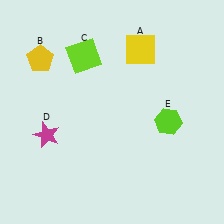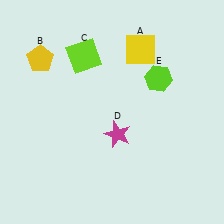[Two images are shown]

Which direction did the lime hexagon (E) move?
The lime hexagon (E) moved up.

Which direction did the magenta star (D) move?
The magenta star (D) moved right.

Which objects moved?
The objects that moved are: the magenta star (D), the lime hexagon (E).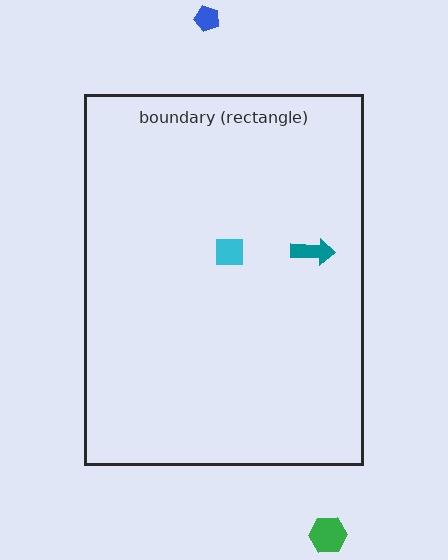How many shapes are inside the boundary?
2 inside, 2 outside.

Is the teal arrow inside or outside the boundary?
Inside.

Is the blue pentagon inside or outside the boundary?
Outside.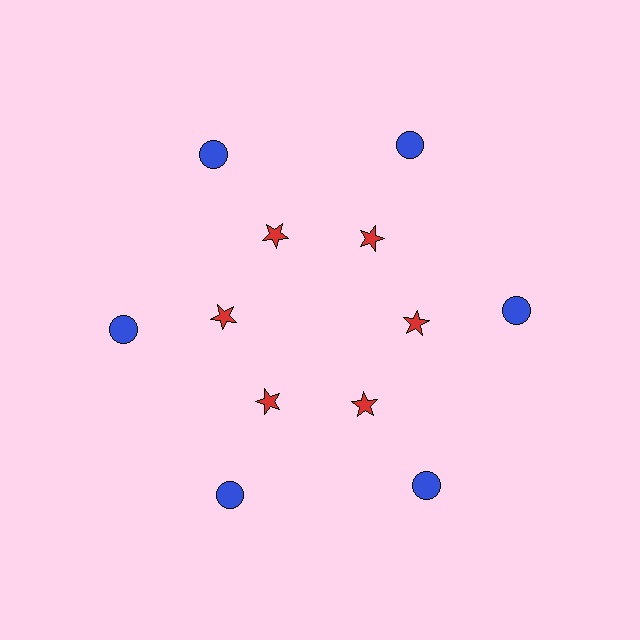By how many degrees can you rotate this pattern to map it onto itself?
The pattern maps onto itself every 60 degrees of rotation.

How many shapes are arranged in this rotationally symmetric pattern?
There are 12 shapes, arranged in 6 groups of 2.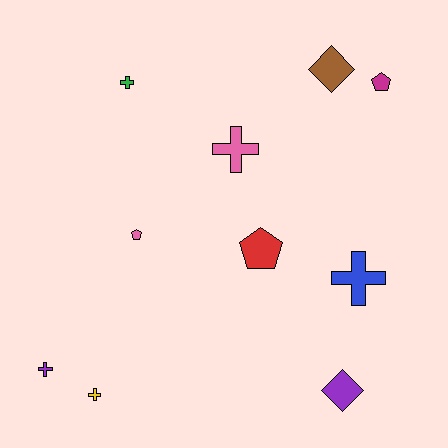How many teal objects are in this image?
There are no teal objects.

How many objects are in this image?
There are 10 objects.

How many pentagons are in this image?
There are 3 pentagons.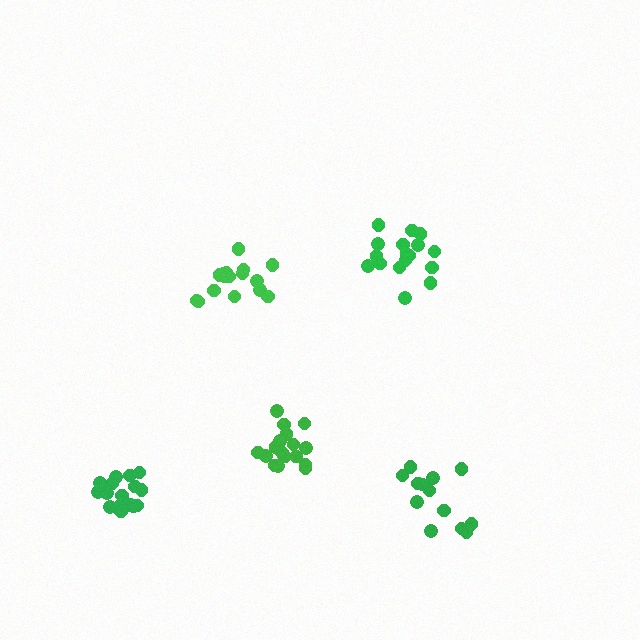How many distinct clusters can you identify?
There are 5 distinct clusters.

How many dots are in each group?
Group 1: 17 dots, Group 2: 13 dots, Group 3: 18 dots, Group 4: 16 dots, Group 5: 18 dots (82 total).